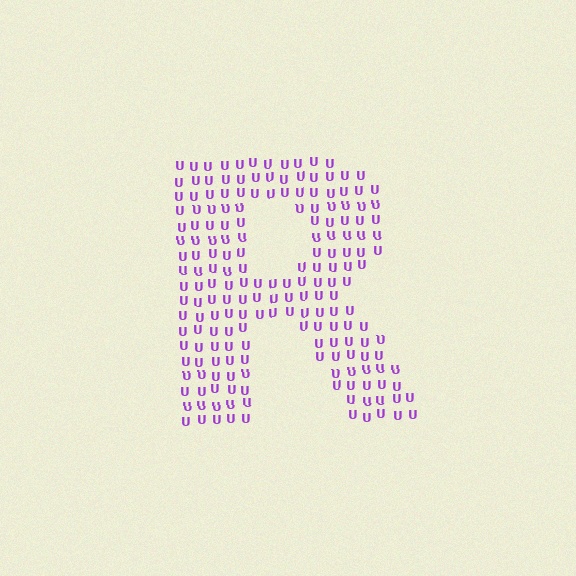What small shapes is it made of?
It is made of small letter U's.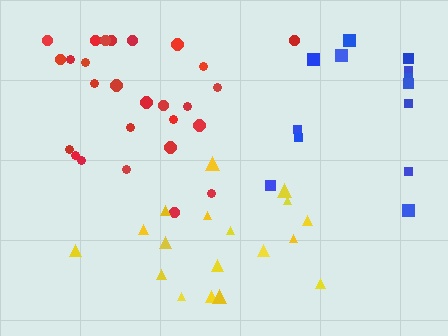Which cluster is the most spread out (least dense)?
Blue.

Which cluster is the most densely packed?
Red.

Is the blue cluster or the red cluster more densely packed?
Red.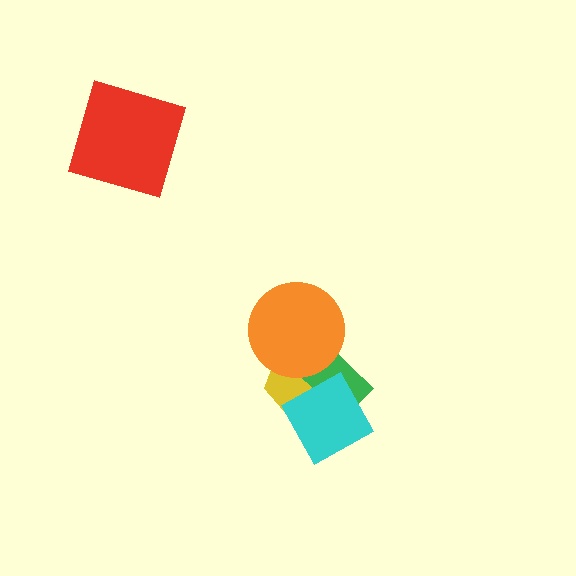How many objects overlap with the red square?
0 objects overlap with the red square.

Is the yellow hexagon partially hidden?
Yes, it is partially covered by another shape.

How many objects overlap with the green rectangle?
3 objects overlap with the green rectangle.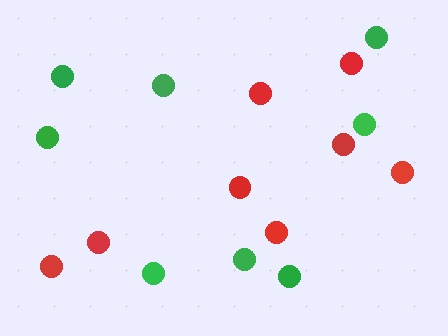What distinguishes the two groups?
There are 2 groups: one group of red circles (8) and one group of green circles (8).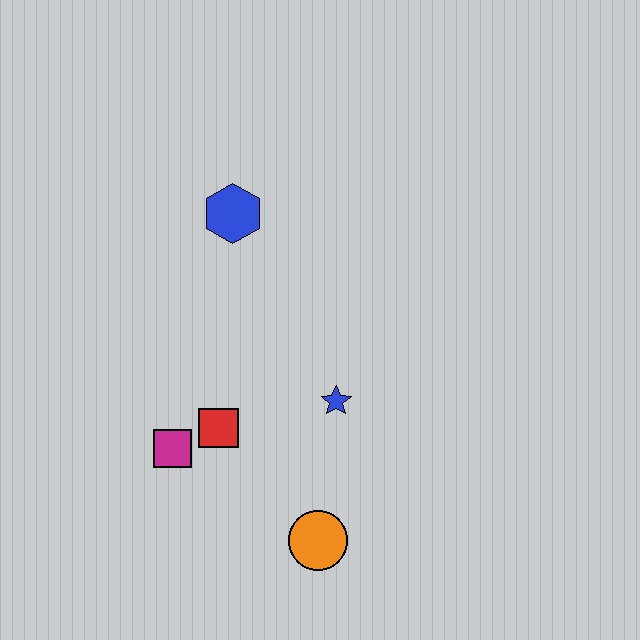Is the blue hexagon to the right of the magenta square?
Yes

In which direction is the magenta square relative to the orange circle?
The magenta square is to the left of the orange circle.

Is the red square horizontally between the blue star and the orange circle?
No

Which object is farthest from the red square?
The blue hexagon is farthest from the red square.